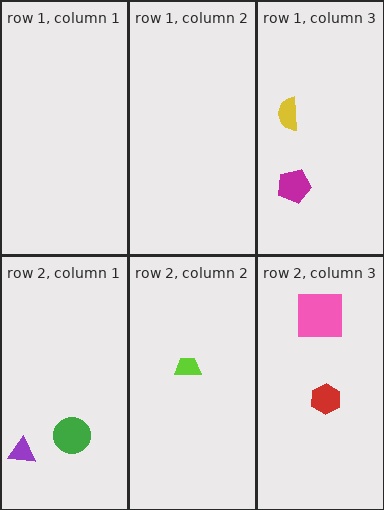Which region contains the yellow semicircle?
The row 1, column 3 region.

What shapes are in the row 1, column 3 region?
The yellow semicircle, the magenta pentagon.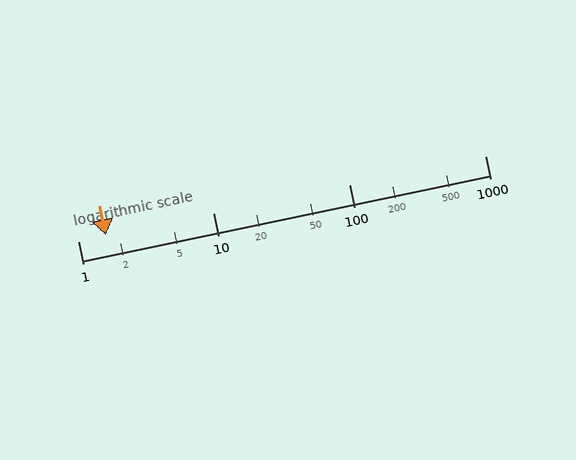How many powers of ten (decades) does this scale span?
The scale spans 3 decades, from 1 to 1000.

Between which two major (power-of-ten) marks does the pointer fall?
The pointer is between 1 and 10.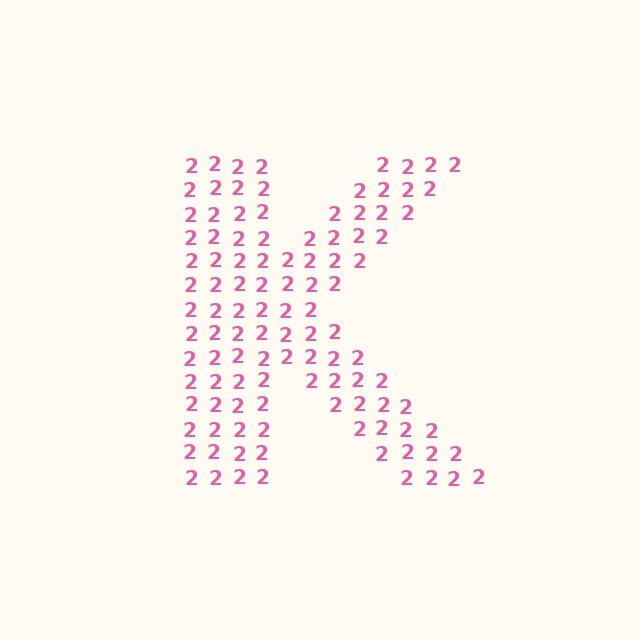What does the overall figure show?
The overall figure shows the letter K.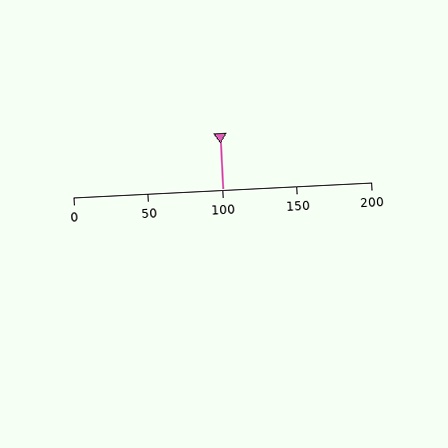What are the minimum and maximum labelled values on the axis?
The axis runs from 0 to 200.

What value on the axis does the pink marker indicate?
The marker indicates approximately 100.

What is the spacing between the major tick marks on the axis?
The major ticks are spaced 50 apart.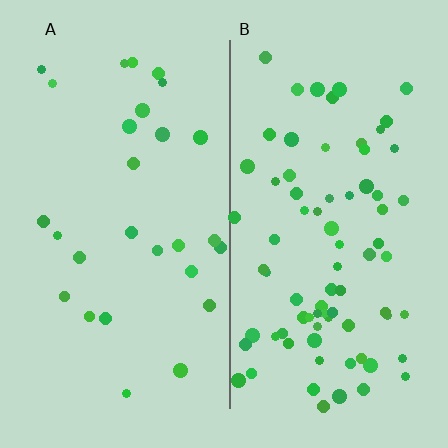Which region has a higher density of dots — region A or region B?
B (the right).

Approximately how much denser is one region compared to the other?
Approximately 2.8× — region B over region A.